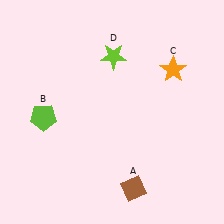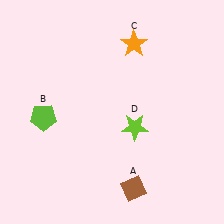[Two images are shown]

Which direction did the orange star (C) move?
The orange star (C) moved left.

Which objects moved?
The objects that moved are: the orange star (C), the lime star (D).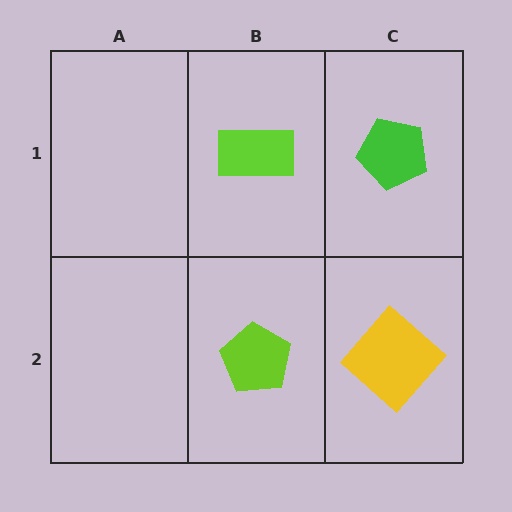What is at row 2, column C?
A yellow diamond.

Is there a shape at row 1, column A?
No, that cell is empty.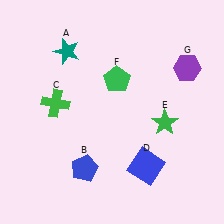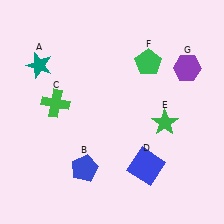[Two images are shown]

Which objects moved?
The objects that moved are: the teal star (A), the green pentagon (F).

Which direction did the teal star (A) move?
The teal star (A) moved left.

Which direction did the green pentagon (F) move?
The green pentagon (F) moved right.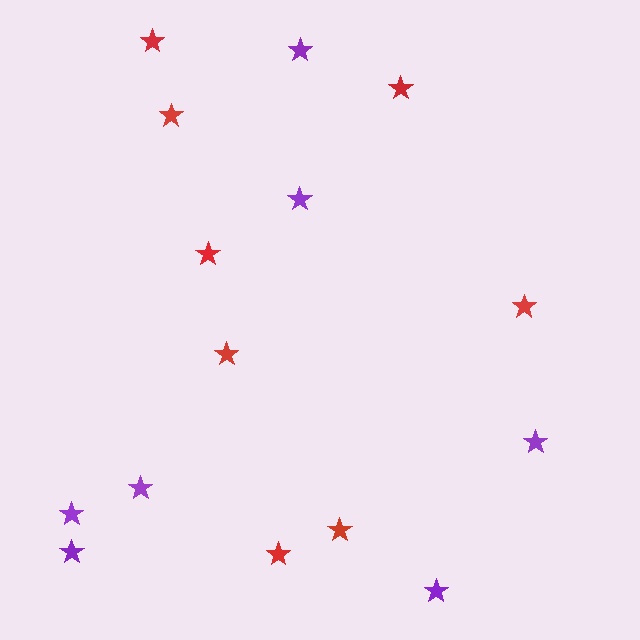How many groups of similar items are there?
There are 2 groups: one group of red stars (8) and one group of purple stars (7).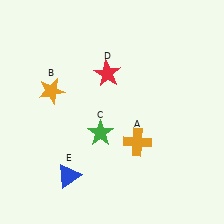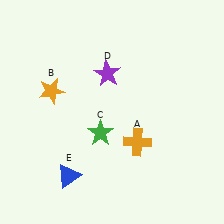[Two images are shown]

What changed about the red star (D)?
In Image 1, D is red. In Image 2, it changed to purple.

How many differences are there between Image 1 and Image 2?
There is 1 difference between the two images.